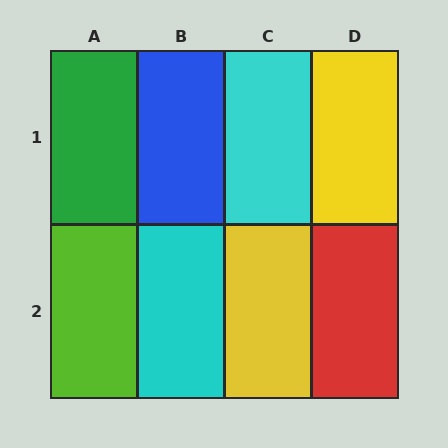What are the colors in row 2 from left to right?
Lime, cyan, yellow, red.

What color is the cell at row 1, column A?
Green.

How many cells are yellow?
2 cells are yellow.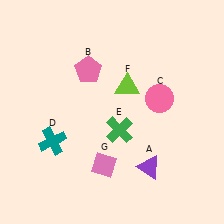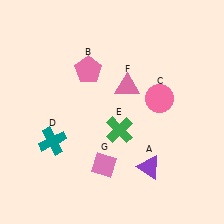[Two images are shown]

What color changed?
The triangle (F) changed from lime in Image 1 to pink in Image 2.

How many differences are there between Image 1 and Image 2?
There is 1 difference between the two images.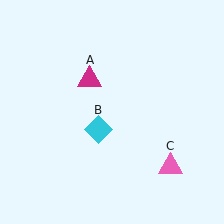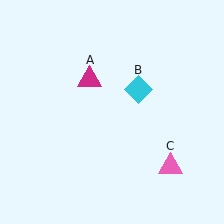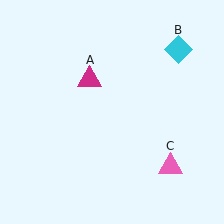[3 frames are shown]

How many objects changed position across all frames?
1 object changed position: cyan diamond (object B).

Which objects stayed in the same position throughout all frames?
Magenta triangle (object A) and pink triangle (object C) remained stationary.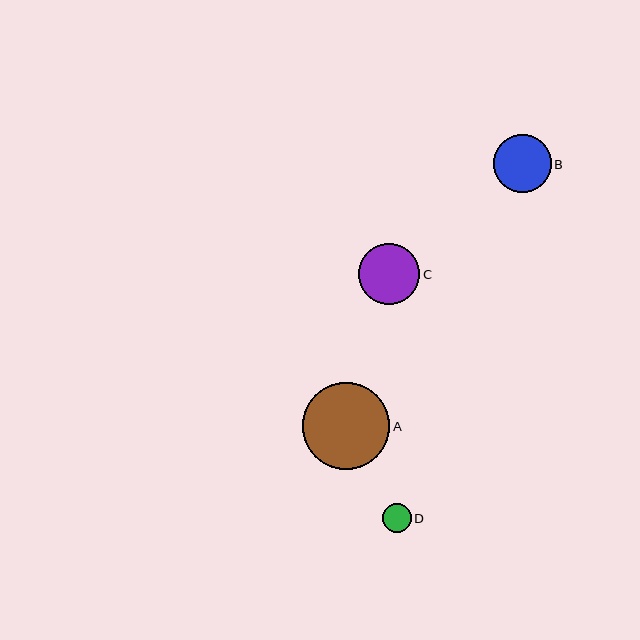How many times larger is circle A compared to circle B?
Circle A is approximately 1.5 times the size of circle B.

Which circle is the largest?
Circle A is the largest with a size of approximately 88 pixels.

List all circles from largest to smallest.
From largest to smallest: A, C, B, D.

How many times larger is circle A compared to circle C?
Circle A is approximately 1.4 times the size of circle C.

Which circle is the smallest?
Circle D is the smallest with a size of approximately 29 pixels.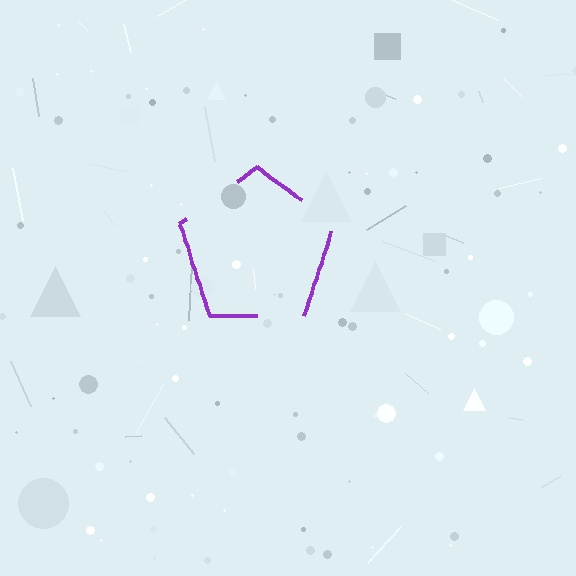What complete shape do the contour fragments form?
The contour fragments form a pentagon.